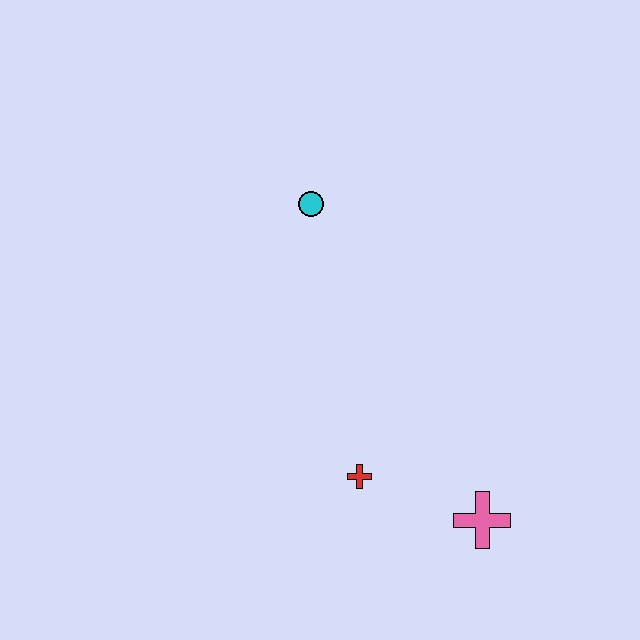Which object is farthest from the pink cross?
The cyan circle is farthest from the pink cross.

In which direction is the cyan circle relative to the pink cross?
The cyan circle is above the pink cross.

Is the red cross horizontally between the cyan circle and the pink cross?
Yes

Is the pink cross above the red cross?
No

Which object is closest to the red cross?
The pink cross is closest to the red cross.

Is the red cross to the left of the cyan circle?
No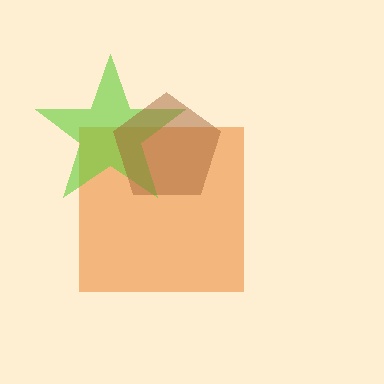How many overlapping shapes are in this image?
There are 3 overlapping shapes in the image.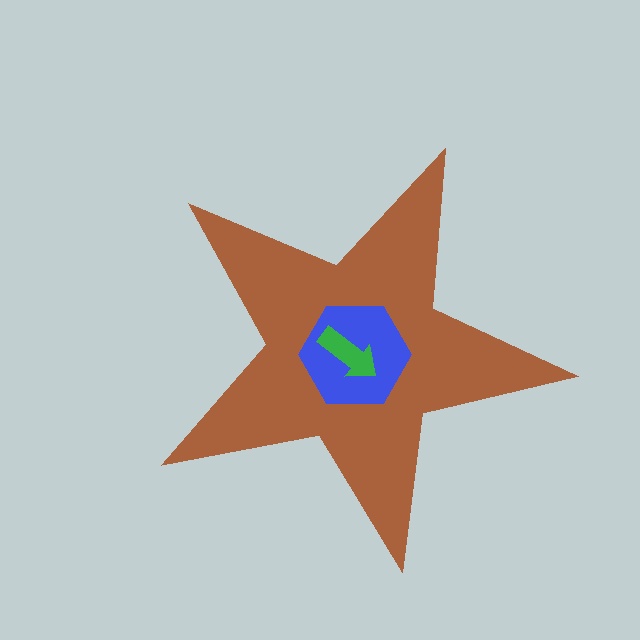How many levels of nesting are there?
3.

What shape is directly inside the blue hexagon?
The green arrow.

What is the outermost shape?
The brown star.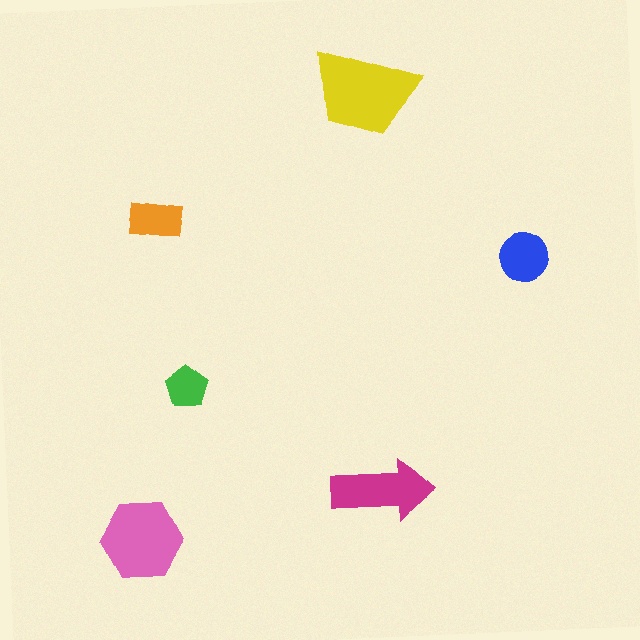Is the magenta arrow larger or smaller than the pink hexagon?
Smaller.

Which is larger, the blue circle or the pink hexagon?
The pink hexagon.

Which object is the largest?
The yellow trapezoid.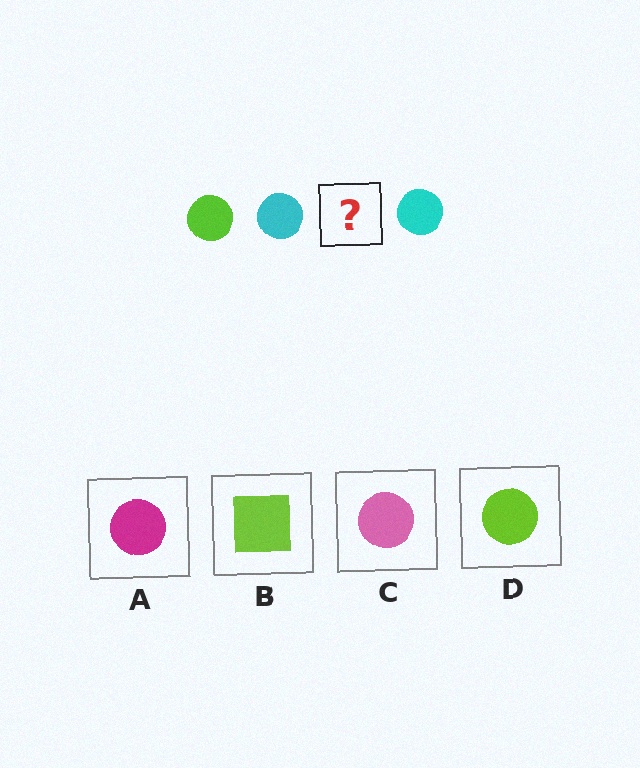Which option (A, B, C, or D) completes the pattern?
D.